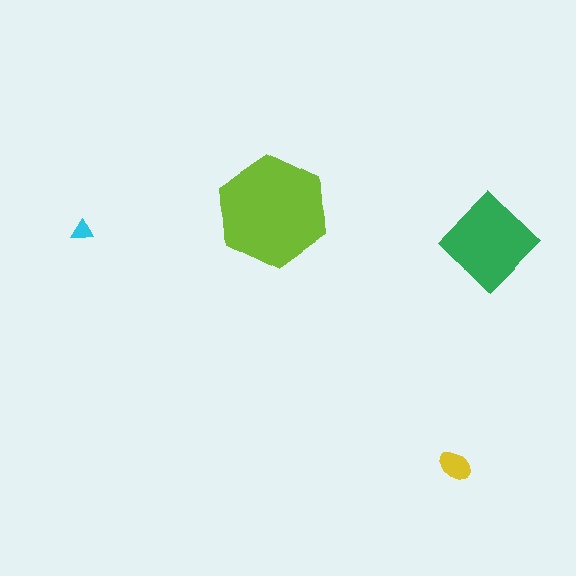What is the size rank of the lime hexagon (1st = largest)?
1st.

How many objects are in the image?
There are 4 objects in the image.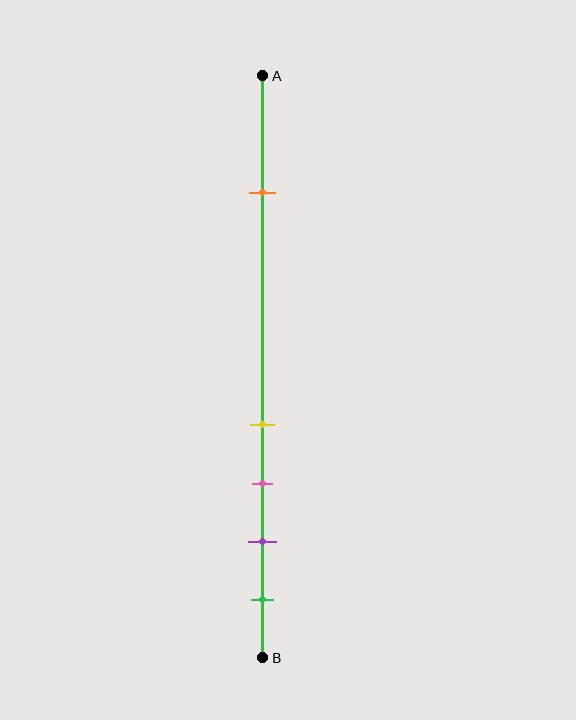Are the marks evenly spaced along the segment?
No, the marks are not evenly spaced.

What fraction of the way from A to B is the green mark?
The green mark is approximately 90% (0.9) of the way from A to B.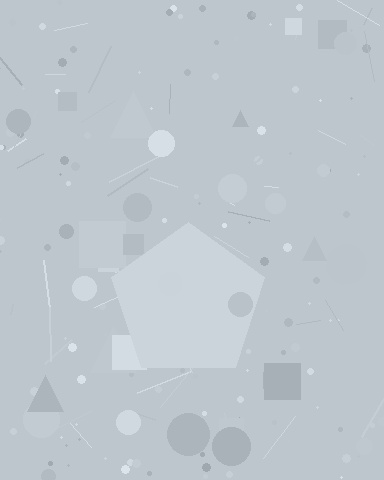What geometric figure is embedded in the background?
A pentagon is embedded in the background.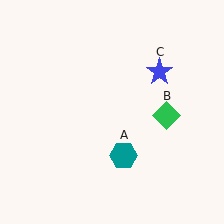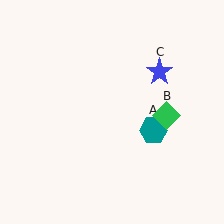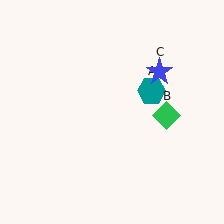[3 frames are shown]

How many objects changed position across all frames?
1 object changed position: teal hexagon (object A).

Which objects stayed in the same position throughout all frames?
Green diamond (object B) and blue star (object C) remained stationary.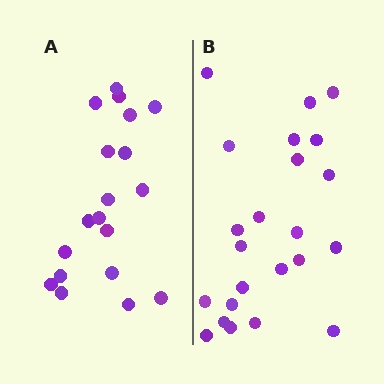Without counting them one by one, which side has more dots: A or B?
Region B (the right region) has more dots.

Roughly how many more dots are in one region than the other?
Region B has about 4 more dots than region A.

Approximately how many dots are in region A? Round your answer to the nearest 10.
About 20 dots. (The exact count is 19, which rounds to 20.)